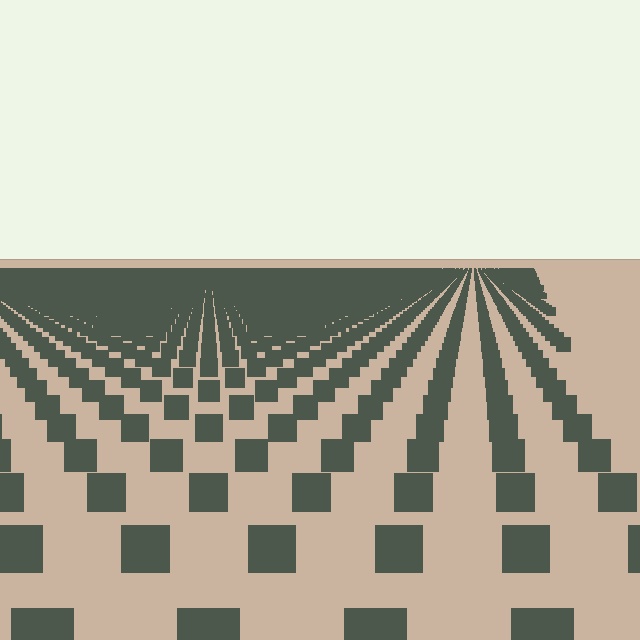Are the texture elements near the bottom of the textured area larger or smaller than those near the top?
Larger. Near the bottom, elements are closer to the viewer and appear at a bigger on-screen size.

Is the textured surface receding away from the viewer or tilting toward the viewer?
The surface is receding away from the viewer. Texture elements get smaller and denser toward the top.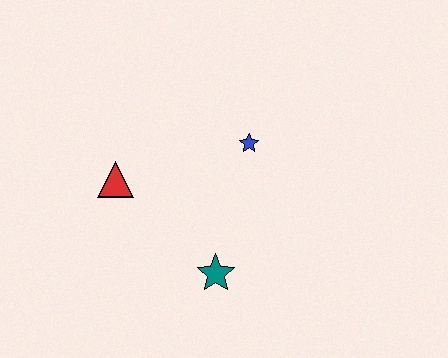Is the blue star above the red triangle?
Yes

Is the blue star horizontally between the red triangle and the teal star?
No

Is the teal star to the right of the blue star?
No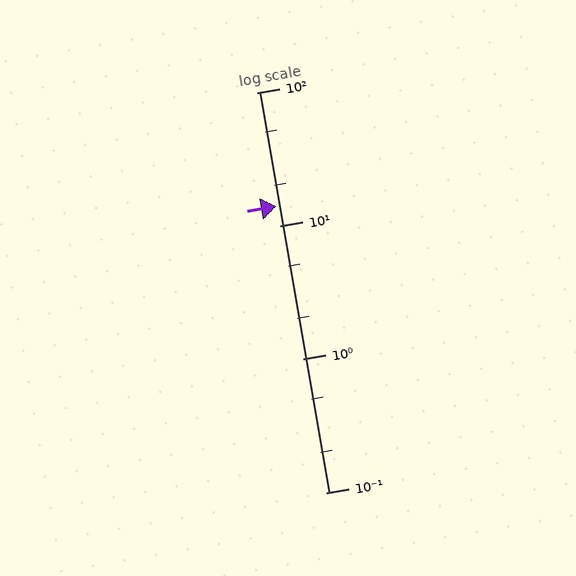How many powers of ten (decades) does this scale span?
The scale spans 3 decades, from 0.1 to 100.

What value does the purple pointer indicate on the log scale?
The pointer indicates approximately 14.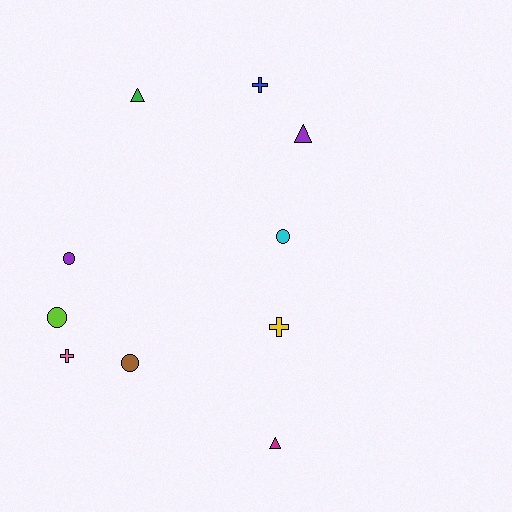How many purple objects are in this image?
There are 2 purple objects.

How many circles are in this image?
There are 4 circles.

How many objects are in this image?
There are 10 objects.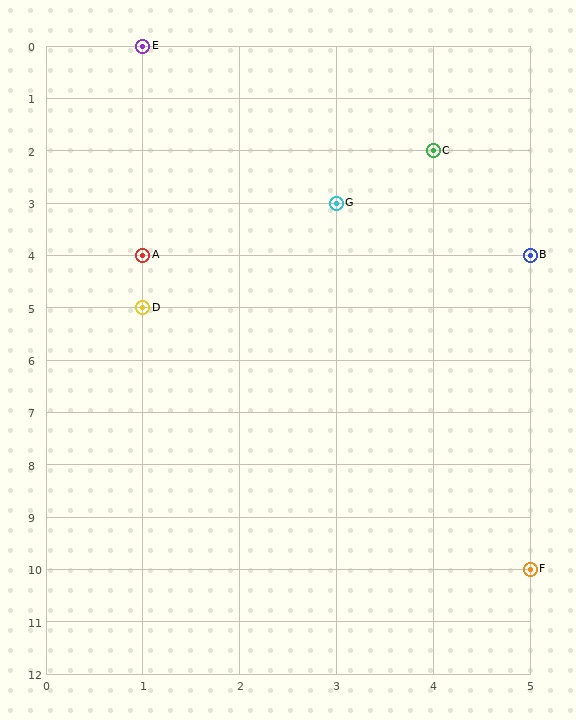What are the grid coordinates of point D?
Point D is at grid coordinates (1, 5).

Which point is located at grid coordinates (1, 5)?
Point D is at (1, 5).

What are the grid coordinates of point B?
Point B is at grid coordinates (5, 4).